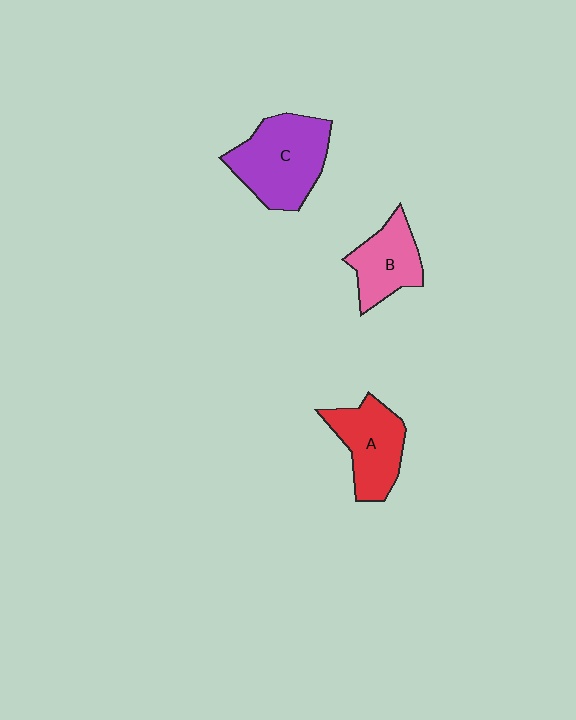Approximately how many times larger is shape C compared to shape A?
Approximately 1.3 times.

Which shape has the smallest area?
Shape B (pink).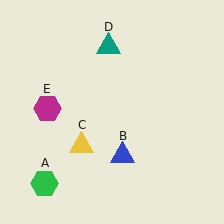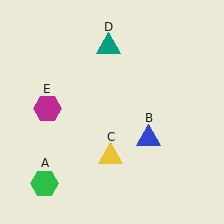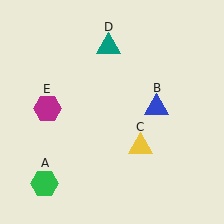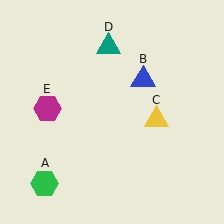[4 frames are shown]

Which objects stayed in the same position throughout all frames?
Green hexagon (object A) and teal triangle (object D) and magenta hexagon (object E) remained stationary.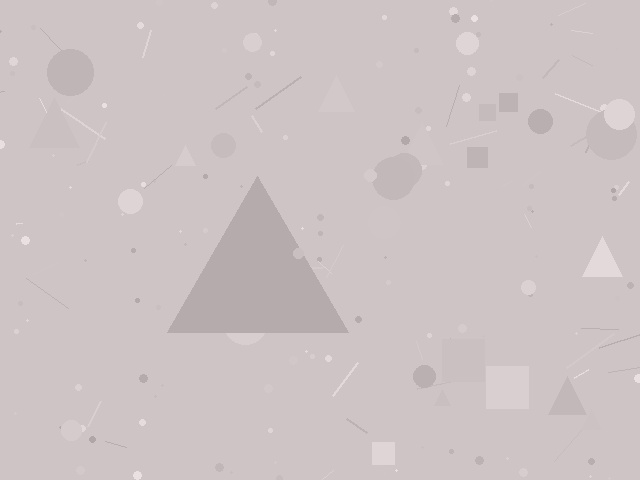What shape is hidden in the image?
A triangle is hidden in the image.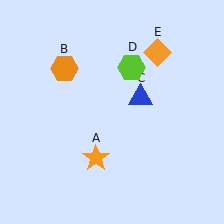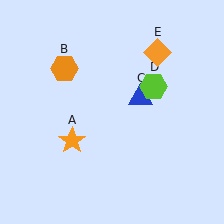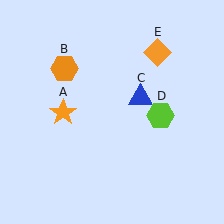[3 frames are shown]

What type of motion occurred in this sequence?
The orange star (object A), lime hexagon (object D) rotated clockwise around the center of the scene.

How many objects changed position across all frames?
2 objects changed position: orange star (object A), lime hexagon (object D).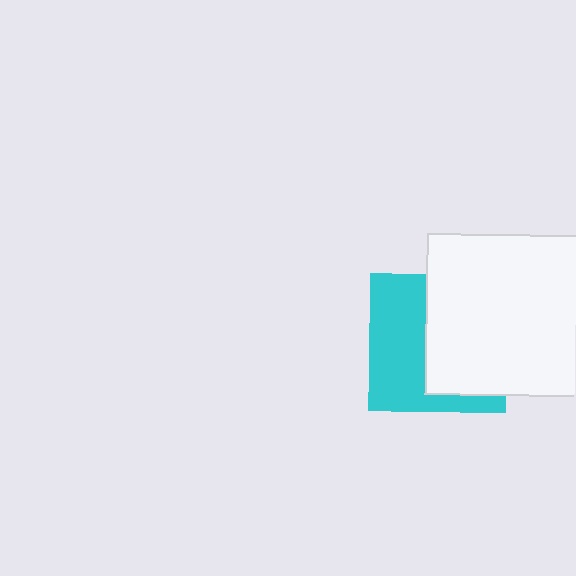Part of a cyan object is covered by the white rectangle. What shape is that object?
It is a square.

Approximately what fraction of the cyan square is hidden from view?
Roughly 53% of the cyan square is hidden behind the white rectangle.